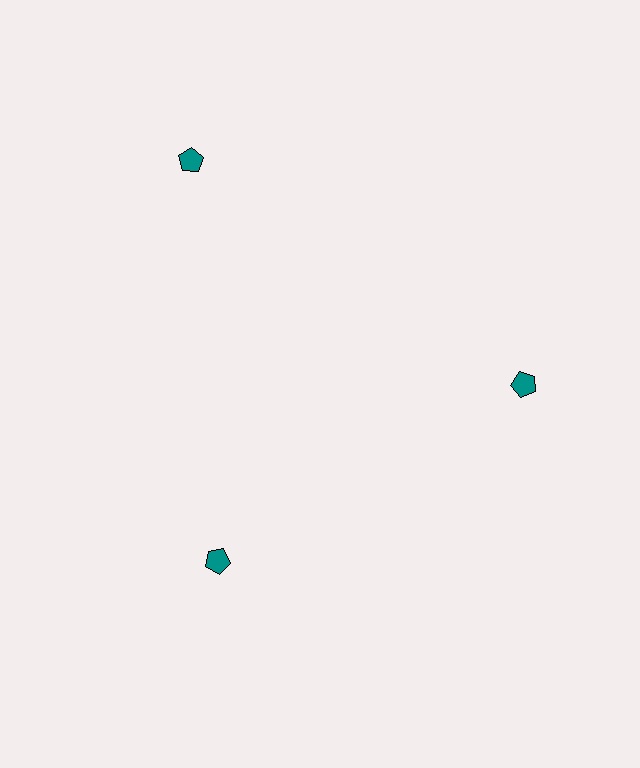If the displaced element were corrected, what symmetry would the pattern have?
It would have 3-fold rotational symmetry — the pattern would map onto itself every 120 degrees.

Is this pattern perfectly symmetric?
No. The 3 teal pentagons are arranged in a ring, but one element near the 11 o'clock position is pushed outward from the center, breaking the 3-fold rotational symmetry.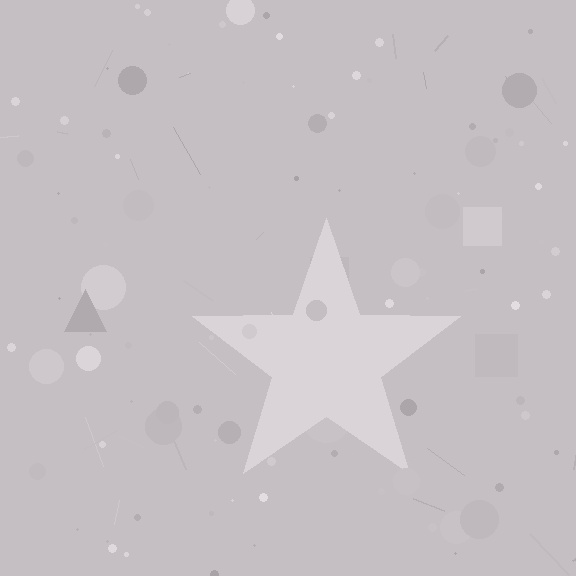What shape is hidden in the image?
A star is hidden in the image.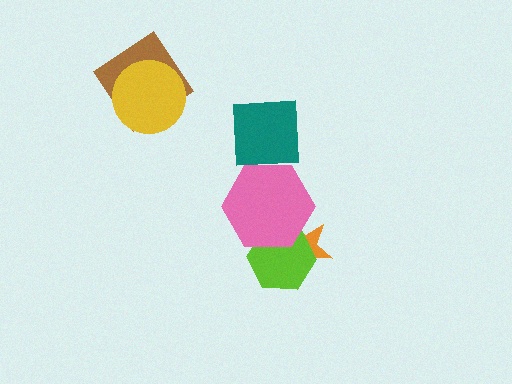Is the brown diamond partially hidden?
Yes, it is partially covered by another shape.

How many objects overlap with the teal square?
0 objects overlap with the teal square.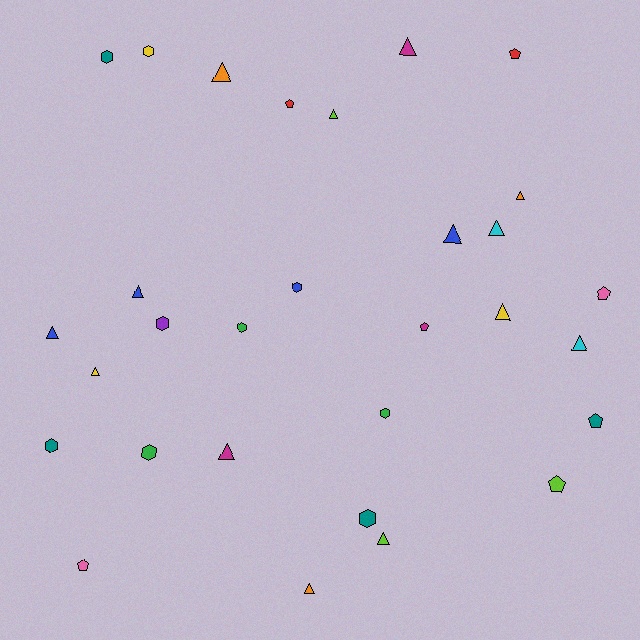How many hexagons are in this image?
There are 9 hexagons.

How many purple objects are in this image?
There is 1 purple object.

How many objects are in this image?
There are 30 objects.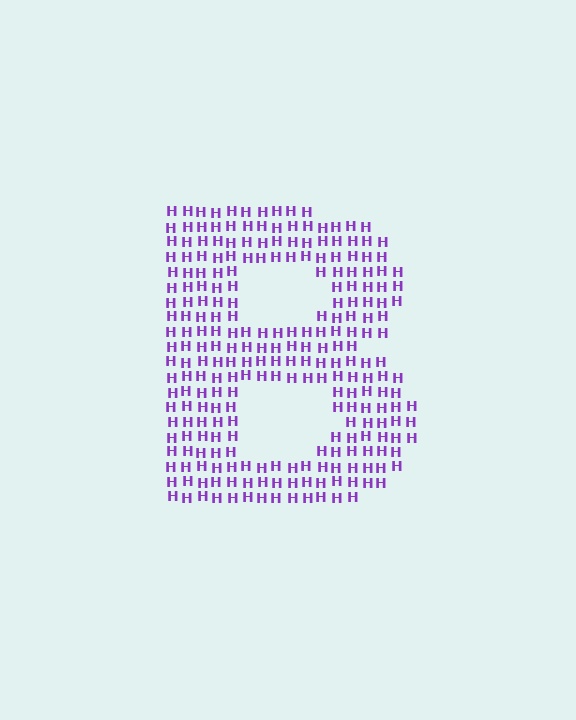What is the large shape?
The large shape is the letter B.